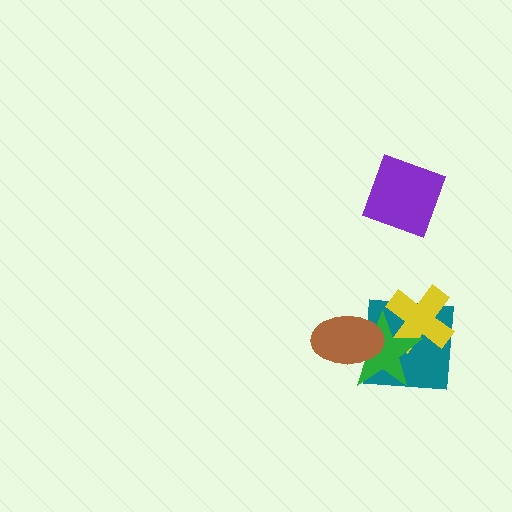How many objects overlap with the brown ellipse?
2 objects overlap with the brown ellipse.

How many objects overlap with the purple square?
0 objects overlap with the purple square.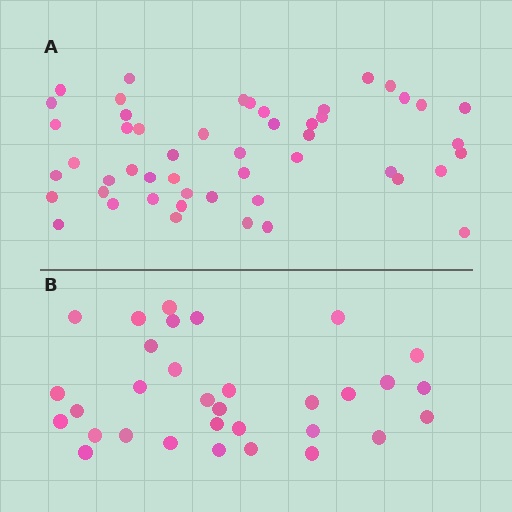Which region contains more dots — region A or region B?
Region A (the top region) has more dots.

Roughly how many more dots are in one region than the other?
Region A has approximately 20 more dots than region B.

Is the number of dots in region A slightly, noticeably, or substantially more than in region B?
Region A has substantially more. The ratio is roughly 1.6 to 1.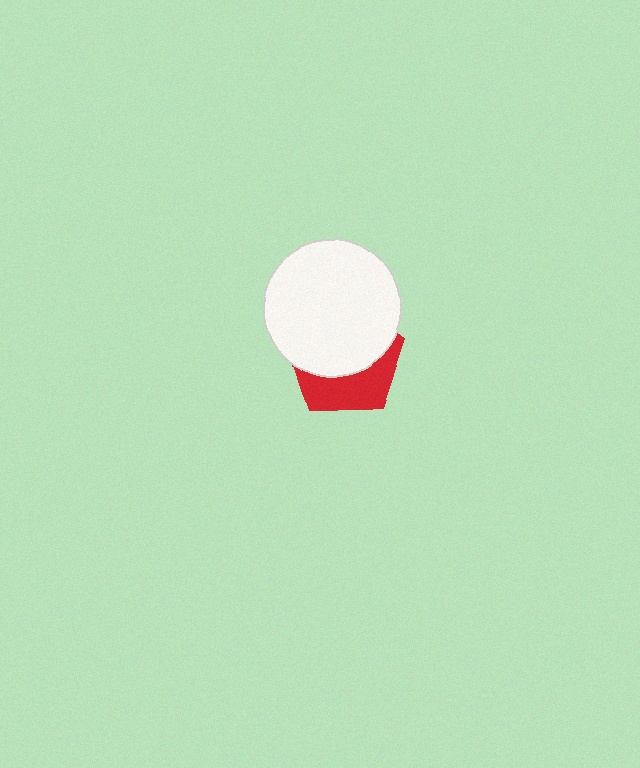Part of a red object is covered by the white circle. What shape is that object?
It is a pentagon.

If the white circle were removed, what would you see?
You would see the complete red pentagon.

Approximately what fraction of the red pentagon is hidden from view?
Roughly 60% of the red pentagon is hidden behind the white circle.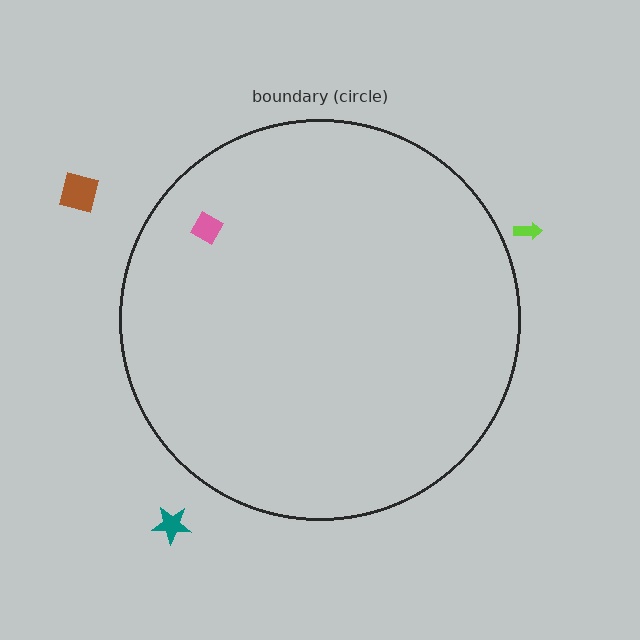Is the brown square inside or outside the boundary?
Outside.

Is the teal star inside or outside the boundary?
Outside.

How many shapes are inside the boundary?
1 inside, 3 outside.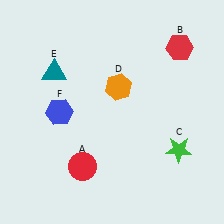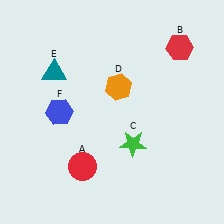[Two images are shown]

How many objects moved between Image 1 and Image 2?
1 object moved between the two images.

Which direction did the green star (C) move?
The green star (C) moved left.